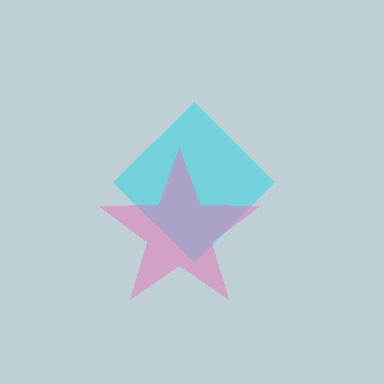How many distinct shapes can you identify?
There are 2 distinct shapes: a cyan diamond, a pink star.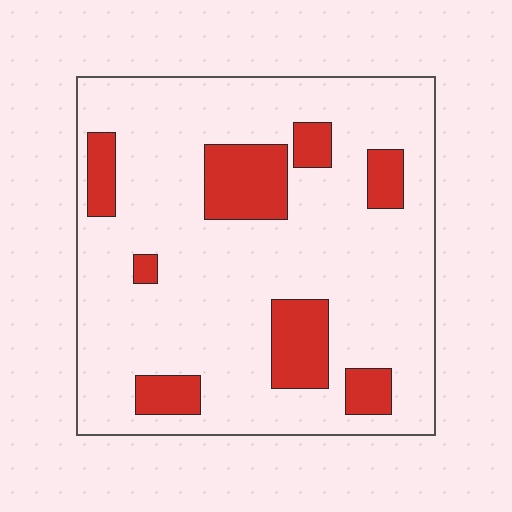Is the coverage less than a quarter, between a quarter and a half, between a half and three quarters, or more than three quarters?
Less than a quarter.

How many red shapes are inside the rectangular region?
8.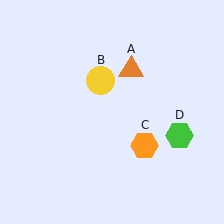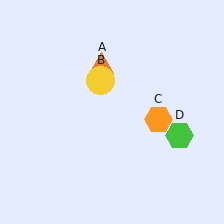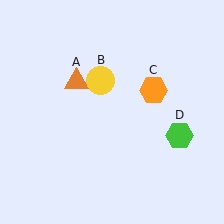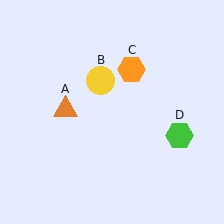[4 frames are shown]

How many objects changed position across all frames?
2 objects changed position: orange triangle (object A), orange hexagon (object C).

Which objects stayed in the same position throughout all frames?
Yellow circle (object B) and green hexagon (object D) remained stationary.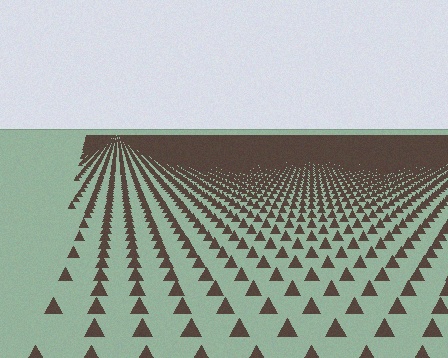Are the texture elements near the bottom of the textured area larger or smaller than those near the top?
Larger. Near the bottom, elements are closer to the viewer and appear at a bigger on-screen size.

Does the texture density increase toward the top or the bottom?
Density increases toward the top.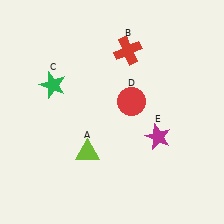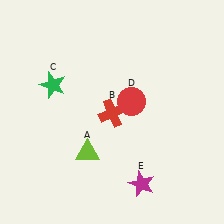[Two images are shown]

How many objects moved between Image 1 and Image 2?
2 objects moved between the two images.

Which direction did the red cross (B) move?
The red cross (B) moved down.